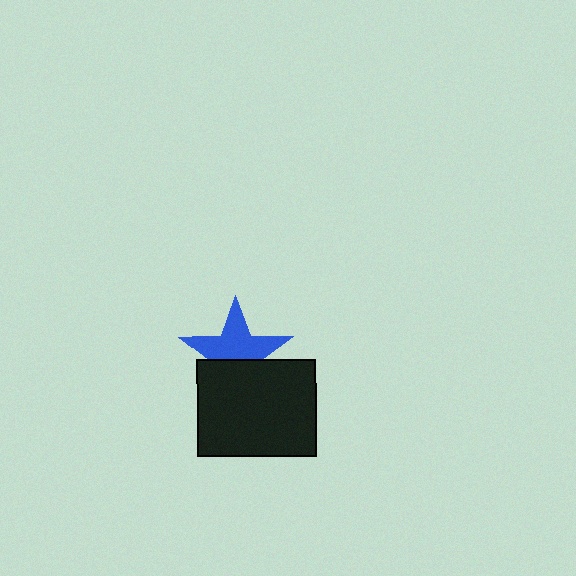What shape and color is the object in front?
The object in front is a black rectangle.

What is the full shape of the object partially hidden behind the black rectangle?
The partially hidden object is a blue star.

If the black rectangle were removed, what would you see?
You would see the complete blue star.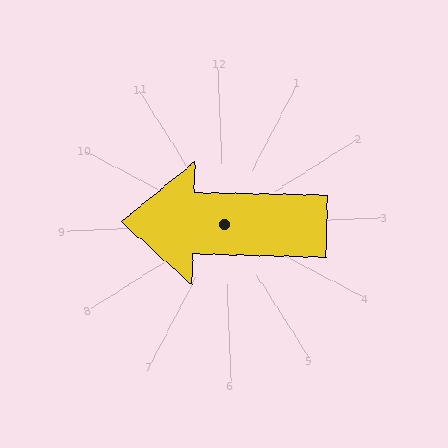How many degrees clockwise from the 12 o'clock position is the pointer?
Approximately 274 degrees.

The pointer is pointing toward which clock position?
Roughly 9 o'clock.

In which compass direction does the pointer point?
West.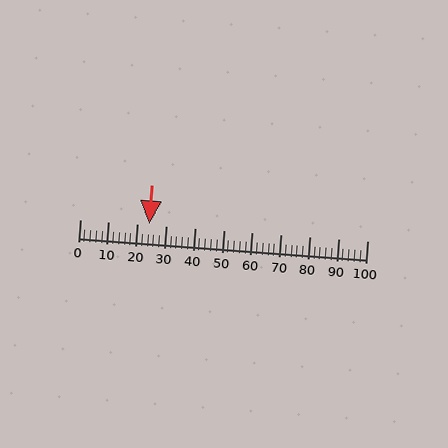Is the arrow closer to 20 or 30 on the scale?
The arrow is closer to 20.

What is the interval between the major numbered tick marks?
The major tick marks are spaced 10 units apart.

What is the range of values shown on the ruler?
The ruler shows values from 0 to 100.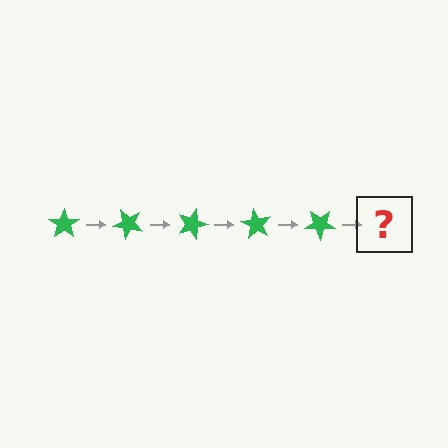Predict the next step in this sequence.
The next step is a green star rotated 225 degrees.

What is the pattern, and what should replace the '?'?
The pattern is that the star rotates 45 degrees each step. The '?' should be a green star rotated 225 degrees.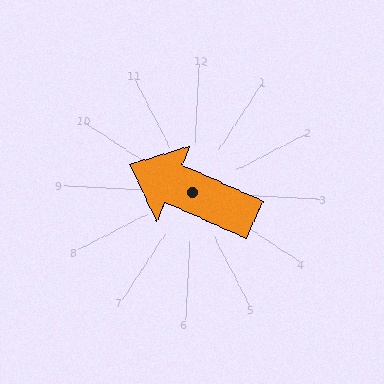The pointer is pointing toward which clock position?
Roughly 10 o'clock.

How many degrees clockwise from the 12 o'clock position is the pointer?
Approximately 291 degrees.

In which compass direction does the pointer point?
West.